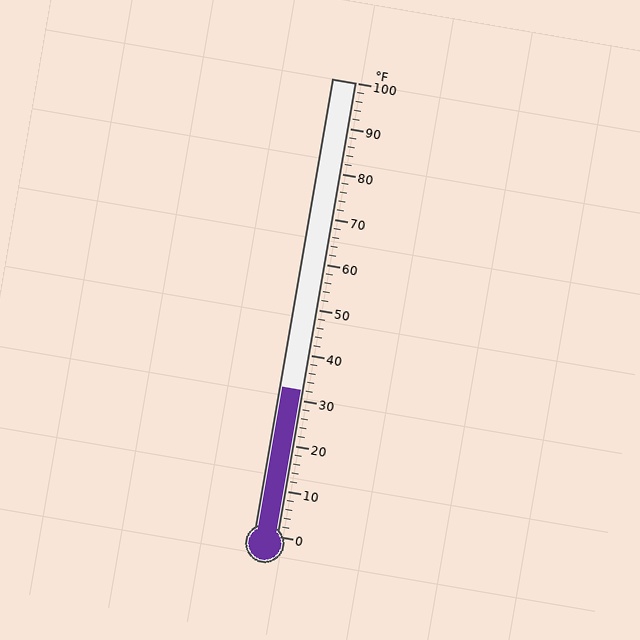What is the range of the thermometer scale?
The thermometer scale ranges from 0°F to 100°F.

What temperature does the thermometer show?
The thermometer shows approximately 32°F.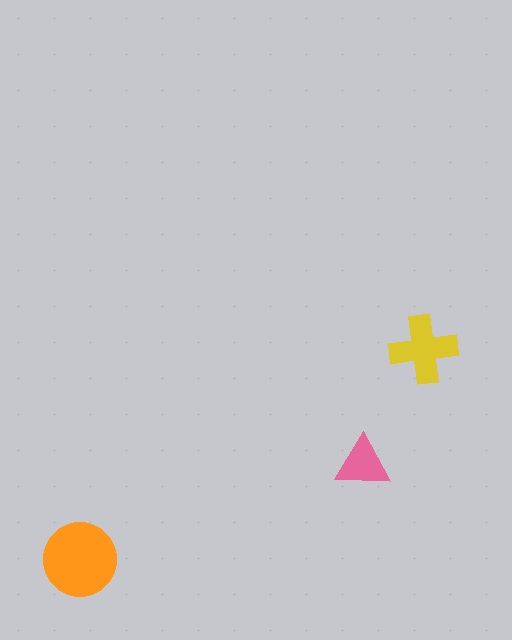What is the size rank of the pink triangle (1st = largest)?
3rd.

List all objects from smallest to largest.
The pink triangle, the yellow cross, the orange circle.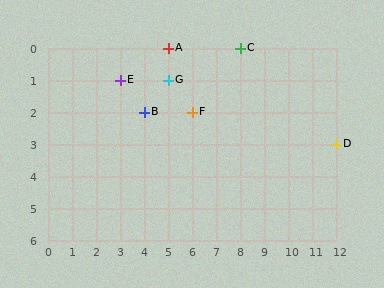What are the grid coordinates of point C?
Point C is at grid coordinates (8, 0).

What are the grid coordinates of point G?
Point G is at grid coordinates (5, 1).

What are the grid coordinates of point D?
Point D is at grid coordinates (12, 3).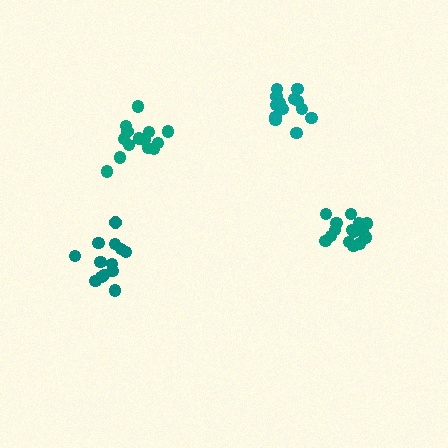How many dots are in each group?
Group 1: 13 dots, Group 2: 14 dots, Group 3: 15 dots, Group 4: 13 dots (55 total).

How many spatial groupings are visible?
There are 4 spatial groupings.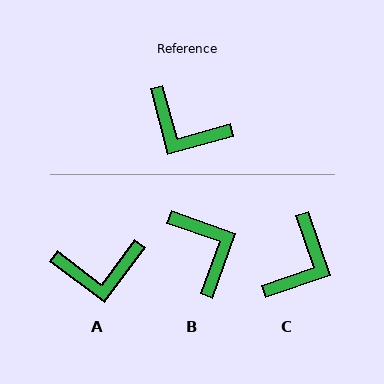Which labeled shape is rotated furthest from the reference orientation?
B, about 145 degrees away.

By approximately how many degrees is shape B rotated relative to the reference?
Approximately 145 degrees counter-clockwise.